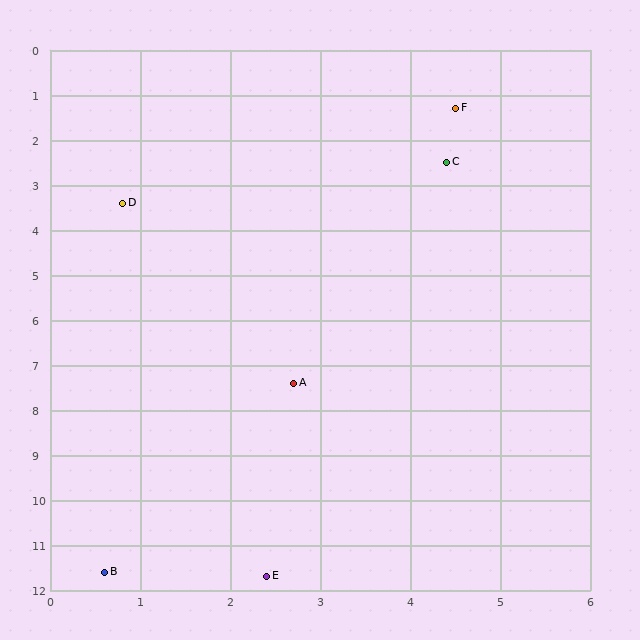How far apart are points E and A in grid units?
Points E and A are about 4.3 grid units apart.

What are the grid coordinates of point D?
Point D is at approximately (0.8, 3.4).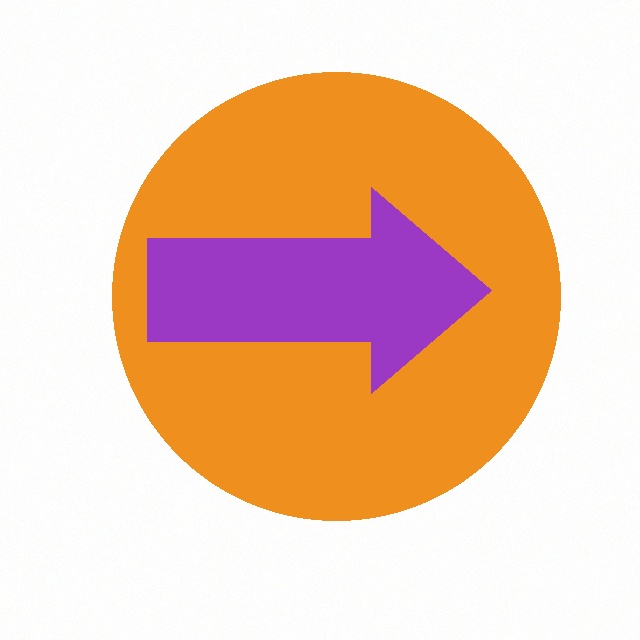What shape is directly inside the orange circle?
The purple arrow.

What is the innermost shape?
The purple arrow.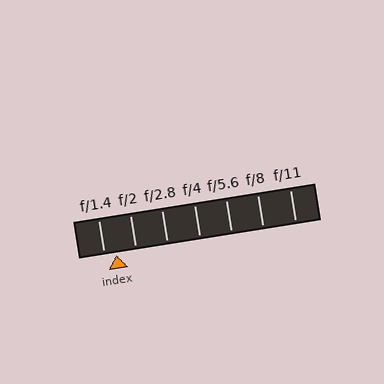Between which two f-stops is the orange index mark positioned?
The index mark is between f/1.4 and f/2.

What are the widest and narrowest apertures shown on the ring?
The widest aperture shown is f/1.4 and the narrowest is f/11.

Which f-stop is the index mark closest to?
The index mark is closest to f/1.4.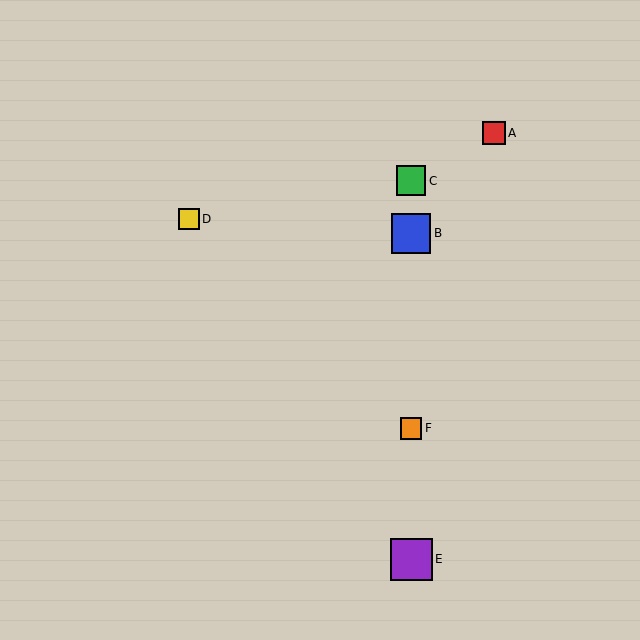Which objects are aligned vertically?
Objects B, C, E, F are aligned vertically.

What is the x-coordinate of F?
Object F is at x≈411.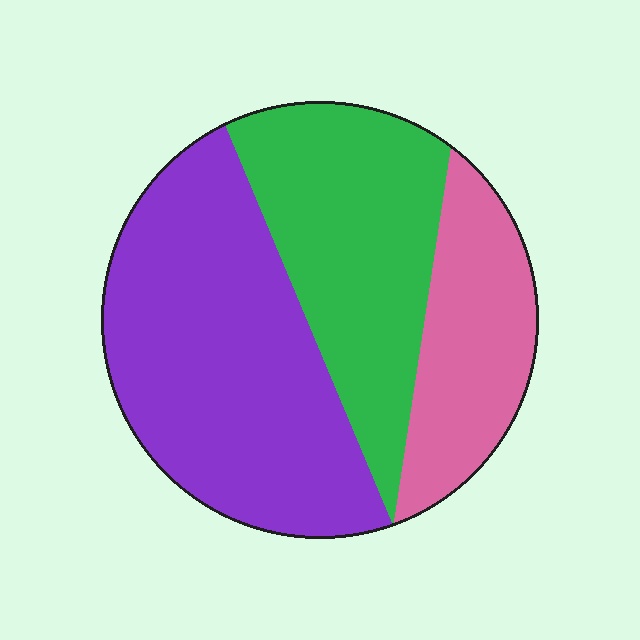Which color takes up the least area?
Pink, at roughly 20%.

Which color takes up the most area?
Purple, at roughly 45%.